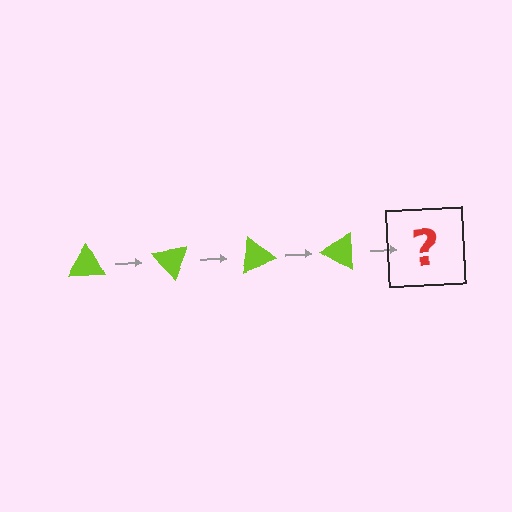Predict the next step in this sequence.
The next step is a lime triangle rotated 200 degrees.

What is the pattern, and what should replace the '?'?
The pattern is that the triangle rotates 50 degrees each step. The '?' should be a lime triangle rotated 200 degrees.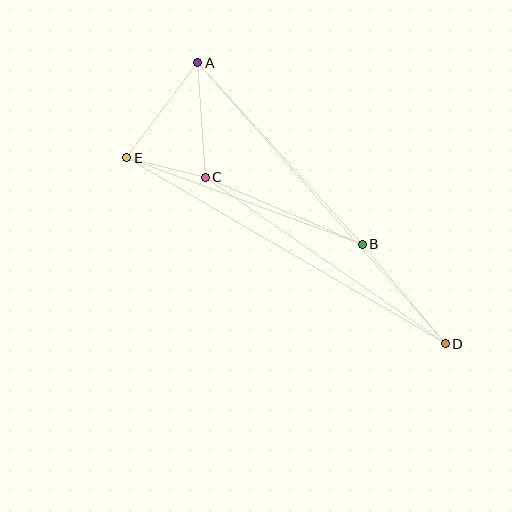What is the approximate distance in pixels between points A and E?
The distance between A and E is approximately 118 pixels.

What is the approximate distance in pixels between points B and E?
The distance between B and E is approximately 251 pixels.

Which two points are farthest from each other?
Points A and D are farthest from each other.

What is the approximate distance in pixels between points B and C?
The distance between B and C is approximately 171 pixels.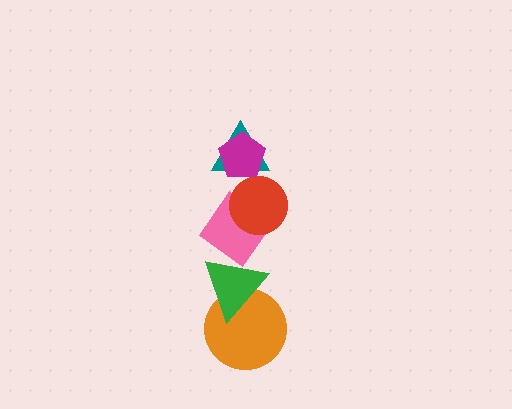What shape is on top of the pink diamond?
The red circle is on top of the pink diamond.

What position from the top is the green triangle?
The green triangle is 5th from the top.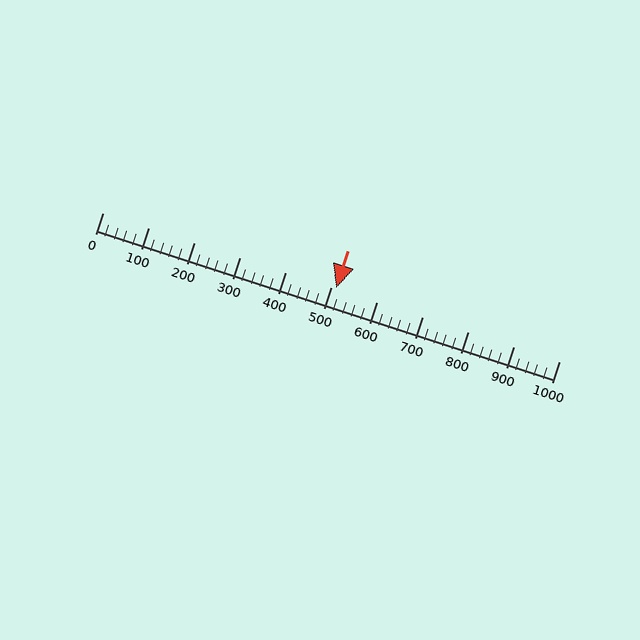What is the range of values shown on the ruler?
The ruler shows values from 0 to 1000.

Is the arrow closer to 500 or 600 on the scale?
The arrow is closer to 500.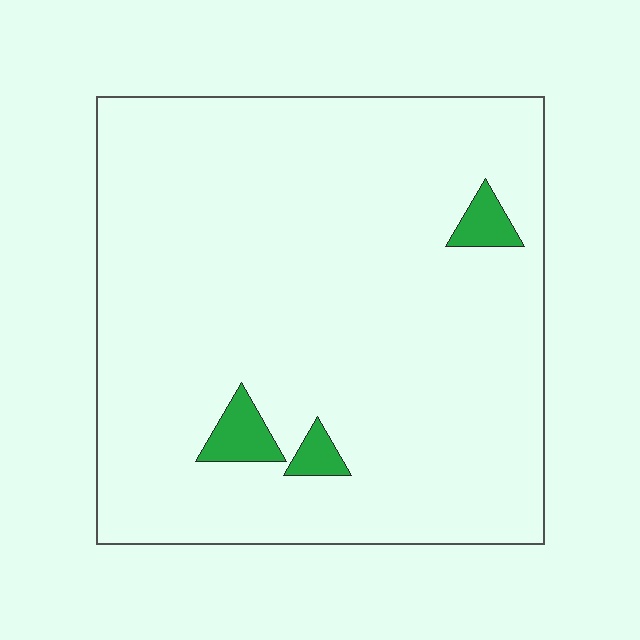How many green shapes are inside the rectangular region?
3.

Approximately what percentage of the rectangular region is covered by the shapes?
Approximately 5%.